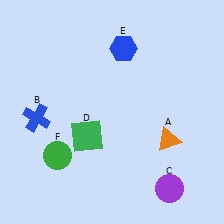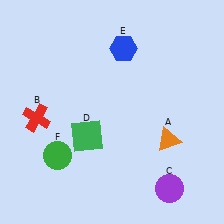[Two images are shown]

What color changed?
The cross (B) changed from blue in Image 1 to red in Image 2.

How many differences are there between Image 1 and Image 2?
There is 1 difference between the two images.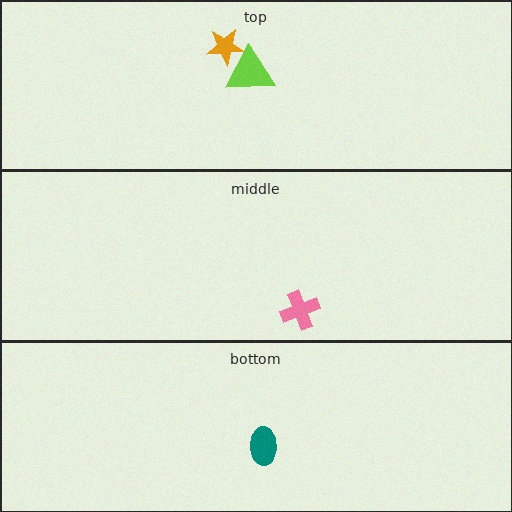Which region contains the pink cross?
The middle region.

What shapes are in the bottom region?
The teal ellipse.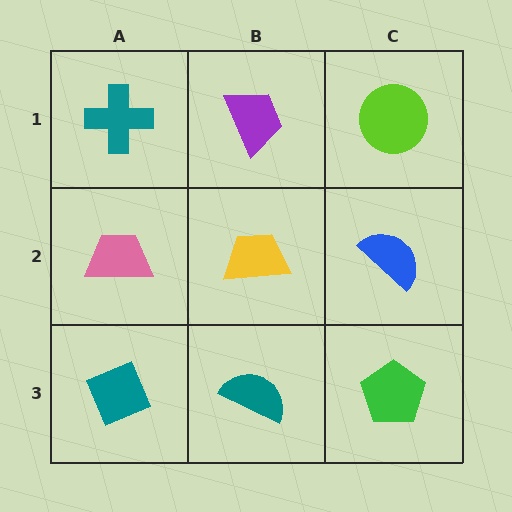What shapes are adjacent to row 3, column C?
A blue semicircle (row 2, column C), a teal semicircle (row 3, column B).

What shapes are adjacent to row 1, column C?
A blue semicircle (row 2, column C), a purple trapezoid (row 1, column B).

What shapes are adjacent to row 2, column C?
A lime circle (row 1, column C), a green pentagon (row 3, column C), a yellow trapezoid (row 2, column B).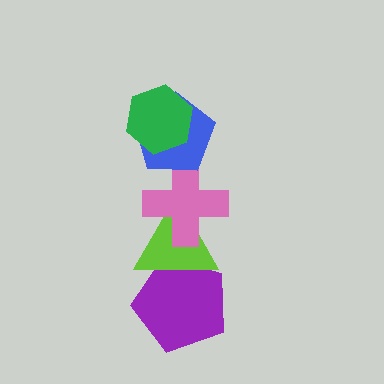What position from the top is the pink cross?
The pink cross is 3rd from the top.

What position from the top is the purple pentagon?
The purple pentagon is 5th from the top.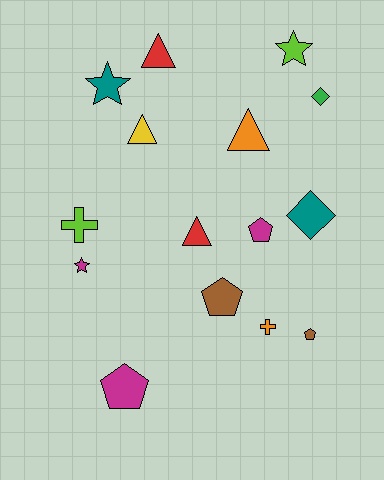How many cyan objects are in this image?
There are no cyan objects.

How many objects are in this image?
There are 15 objects.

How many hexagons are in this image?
There are no hexagons.